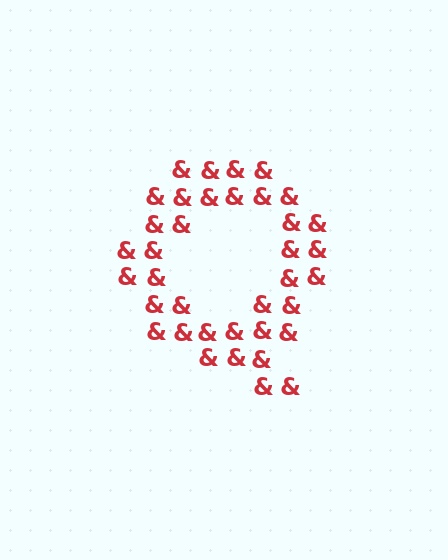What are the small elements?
The small elements are ampersands.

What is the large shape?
The large shape is the letter Q.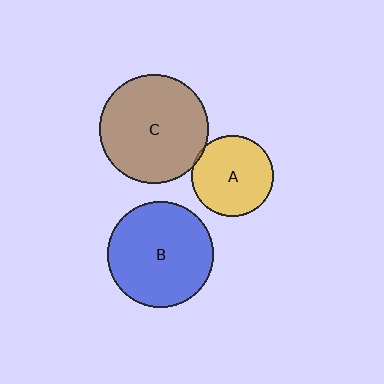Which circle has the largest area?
Circle C (brown).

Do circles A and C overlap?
Yes.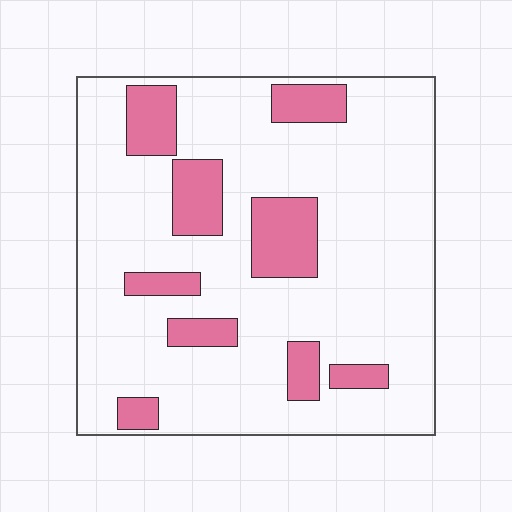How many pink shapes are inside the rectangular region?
9.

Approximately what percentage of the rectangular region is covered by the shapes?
Approximately 20%.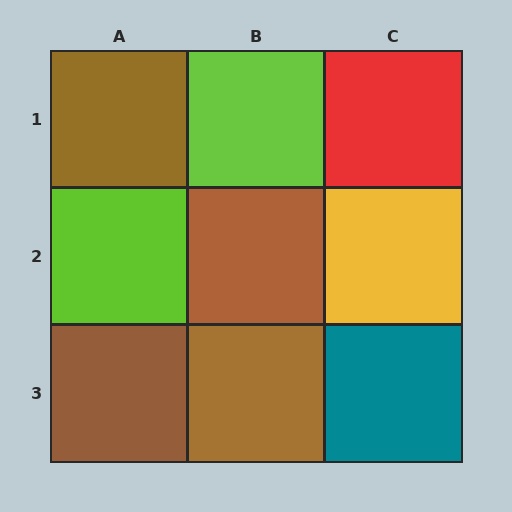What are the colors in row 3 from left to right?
Brown, brown, teal.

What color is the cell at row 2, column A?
Lime.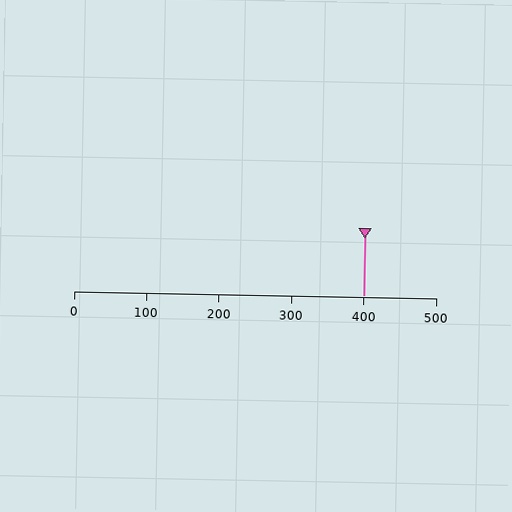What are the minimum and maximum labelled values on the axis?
The axis runs from 0 to 500.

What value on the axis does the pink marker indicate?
The marker indicates approximately 400.